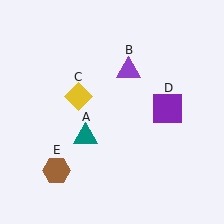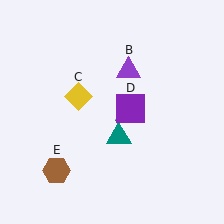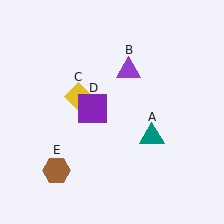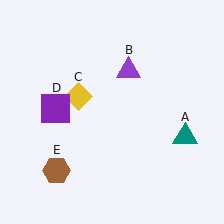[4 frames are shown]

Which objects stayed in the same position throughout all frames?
Purple triangle (object B) and yellow diamond (object C) and brown hexagon (object E) remained stationary.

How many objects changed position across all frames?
2 objects changed position: teal triangle (object A), purple square (object D).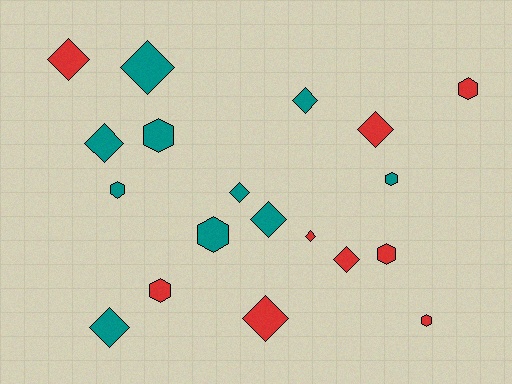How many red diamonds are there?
There are 5 red diamonds.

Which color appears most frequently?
Teal, with 10 objects.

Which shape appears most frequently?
Diamond, with 11 objects.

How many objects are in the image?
There are 19 objects.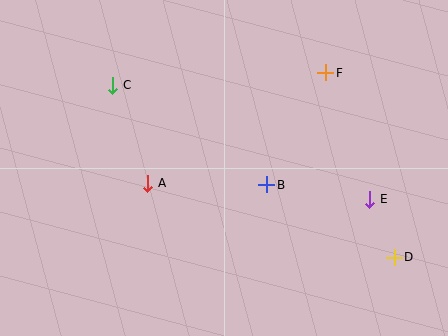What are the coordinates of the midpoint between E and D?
The midpoint between E and D is at (382, 228).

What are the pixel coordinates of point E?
Point E is at (370, 199).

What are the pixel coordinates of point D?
Point D is at (394, 257).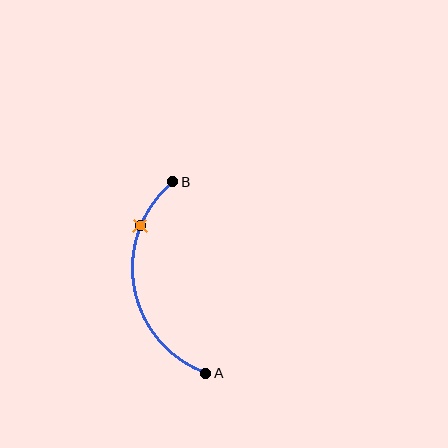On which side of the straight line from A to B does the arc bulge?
The arc bulges to the left of the straight line connecting A and B.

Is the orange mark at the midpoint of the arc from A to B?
No. The orange mark lies on the arc but is closer to endpoint B. The arc midpoint would be at the point on the curve equidistant along the arc from both A and B.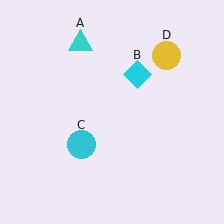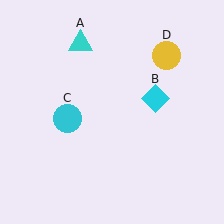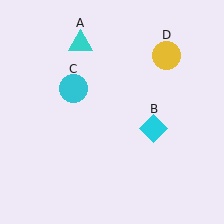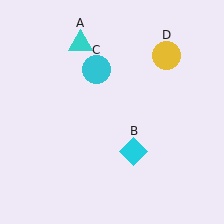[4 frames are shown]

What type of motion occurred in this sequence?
The cyan diamond (object B), cyan circle (object C) rotated clockwise around the center of the scene.